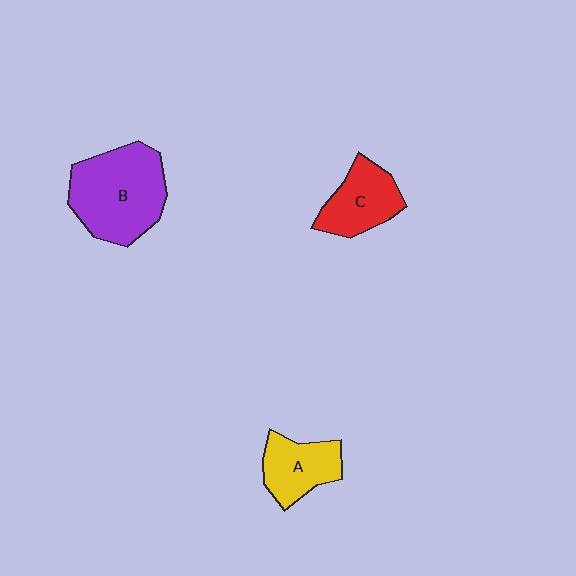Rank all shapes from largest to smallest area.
From largest to smallest: B (purple), C (red), A (yellow).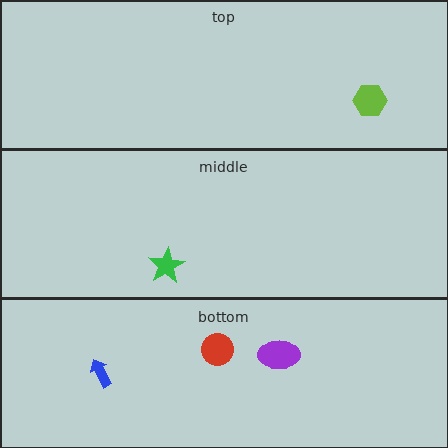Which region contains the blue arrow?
The bottom region.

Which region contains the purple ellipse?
The bottom region.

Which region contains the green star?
The middle region.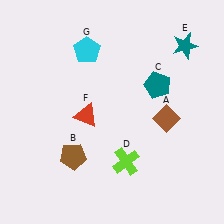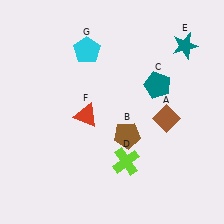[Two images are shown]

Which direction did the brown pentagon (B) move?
The brown pentagon (B) moved right.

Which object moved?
The brown pentagon (B) moved right.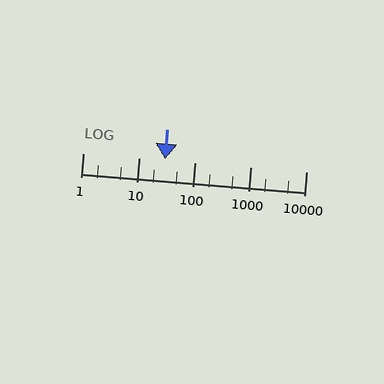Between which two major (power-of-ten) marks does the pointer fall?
The pointer is between 10 and 100.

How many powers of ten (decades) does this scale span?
The scale spans 4 decades, from 1 to 10000.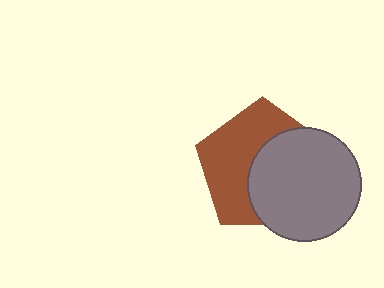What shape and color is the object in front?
The object in front is a gray circle.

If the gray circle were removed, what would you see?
You would see the complete brown pentagon.